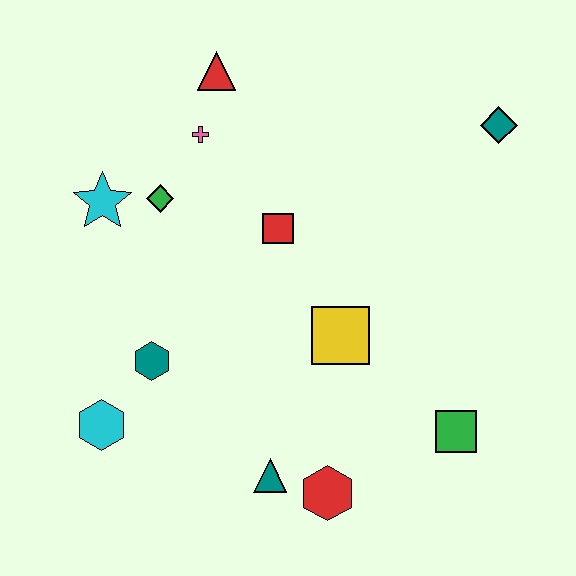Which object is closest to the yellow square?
The red square is closest to the yellow square.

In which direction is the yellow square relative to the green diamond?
The yellow square is to the right of the green diamond.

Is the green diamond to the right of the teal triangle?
No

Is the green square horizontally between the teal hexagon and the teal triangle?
No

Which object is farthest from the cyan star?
The green square is farthest from the cyan star.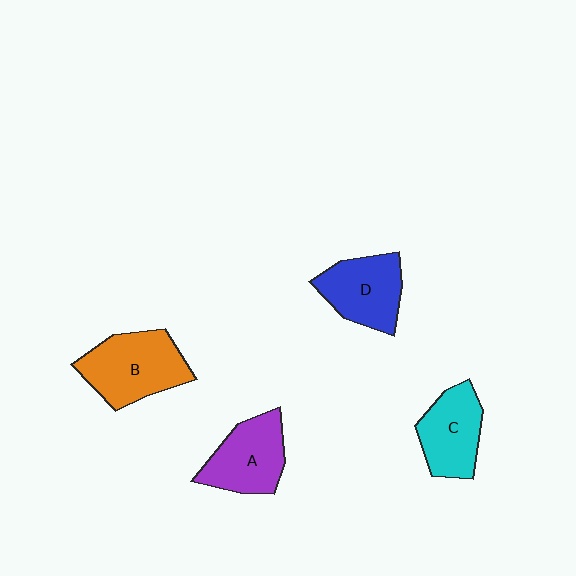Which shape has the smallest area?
Shape C (cyan).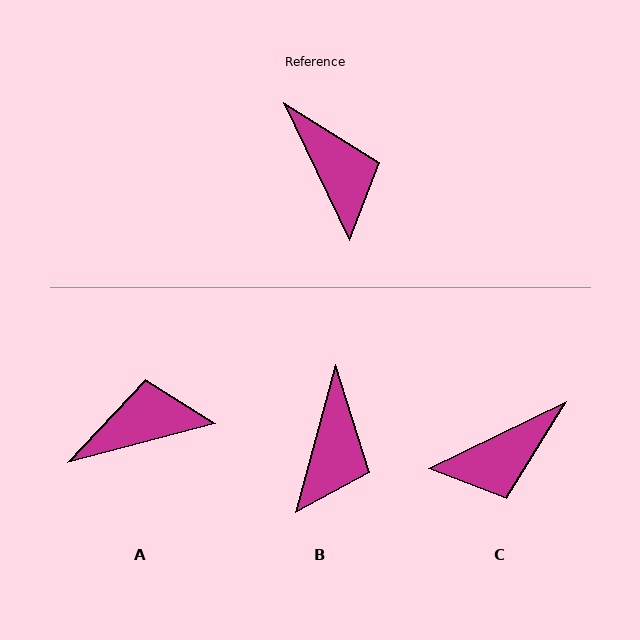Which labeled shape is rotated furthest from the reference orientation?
C, about 90 degrees away.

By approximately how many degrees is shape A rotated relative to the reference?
Approximately 79 degrees counter-clockwise.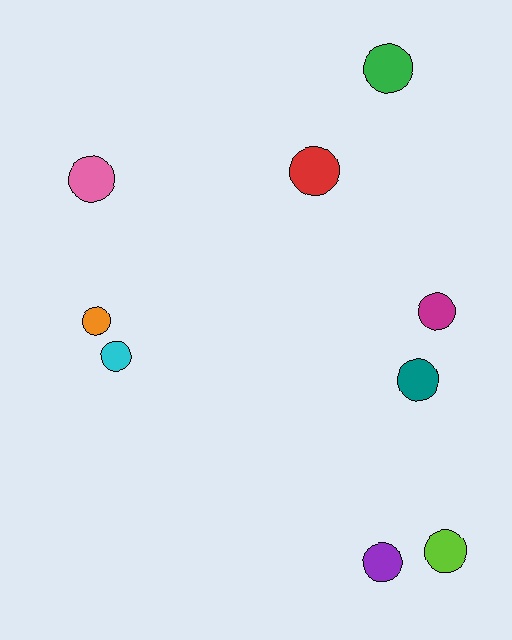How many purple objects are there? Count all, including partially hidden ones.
There is 1 purple object.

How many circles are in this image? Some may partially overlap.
There are 9 circles.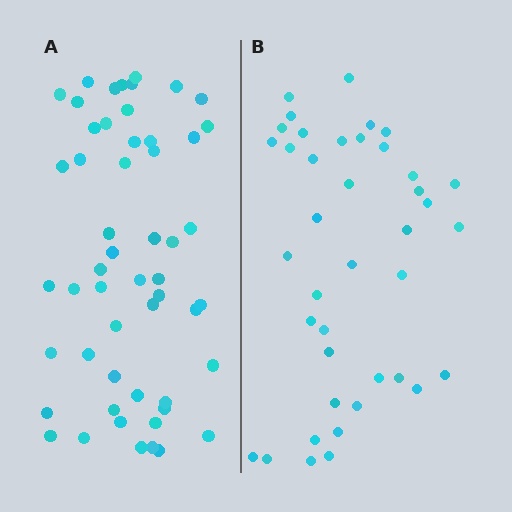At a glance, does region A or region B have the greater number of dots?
Region A (the left region) has more dots.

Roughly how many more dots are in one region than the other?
Region A has approximately 15 more dots than region B.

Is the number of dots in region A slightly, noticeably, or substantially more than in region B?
Region A has noticeably more, but not dramatically so. The ratio is roughly 1.3 to 1.